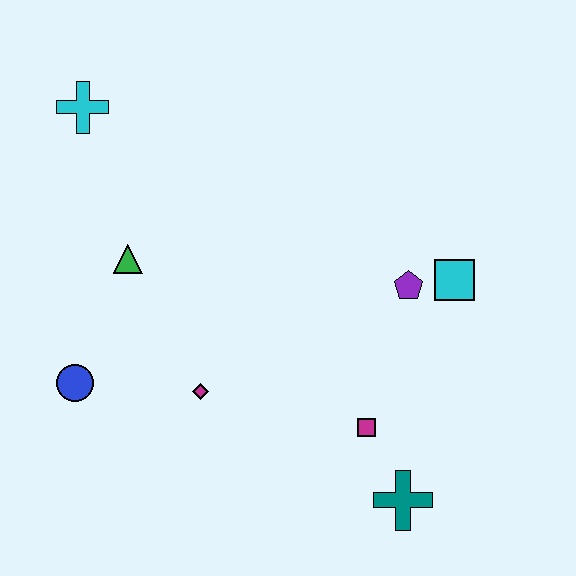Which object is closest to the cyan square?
The purple pentagon is closest to the cyan square.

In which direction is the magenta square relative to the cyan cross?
The magenta square is below the cyan cross.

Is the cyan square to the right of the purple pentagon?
Yes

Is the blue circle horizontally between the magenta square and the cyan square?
No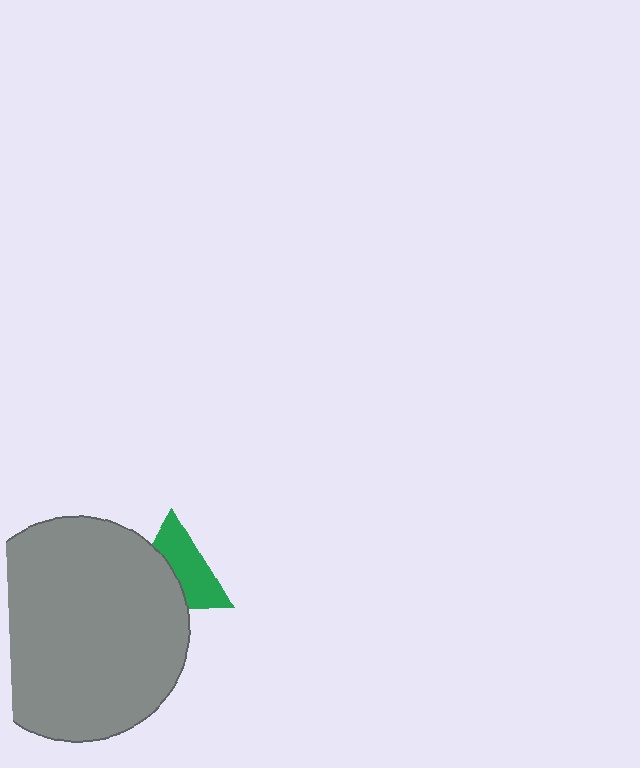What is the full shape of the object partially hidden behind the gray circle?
The partially hidden object is a green triangle.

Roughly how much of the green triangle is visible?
About half of it is visible (roughly 55%).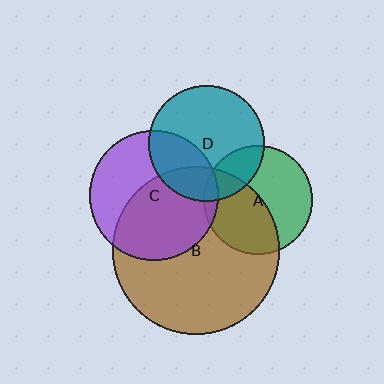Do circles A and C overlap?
Yes.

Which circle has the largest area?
Circle B (brown).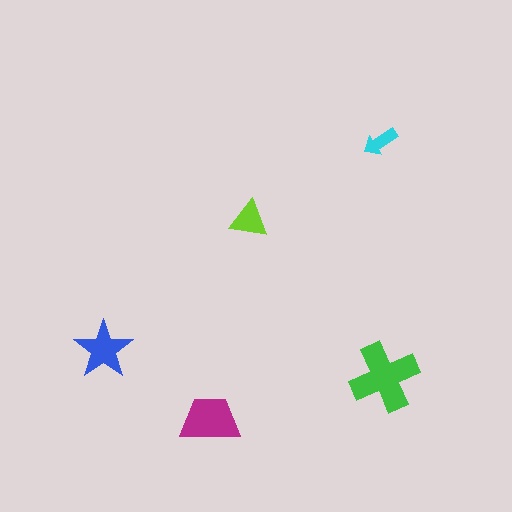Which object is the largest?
The green cross.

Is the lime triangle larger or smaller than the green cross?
Smaller.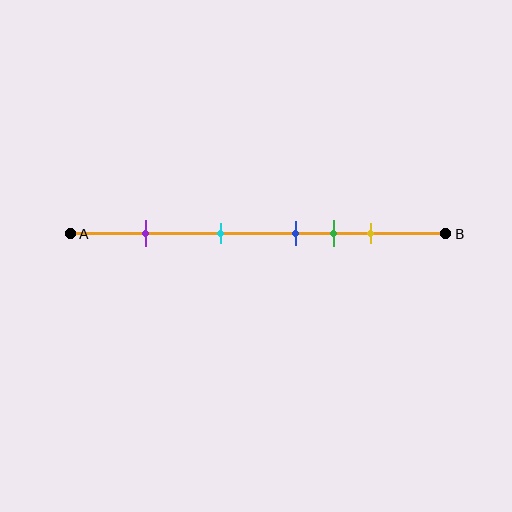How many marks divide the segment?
There are 5 marks dividing the segment.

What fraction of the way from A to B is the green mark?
The green mark is approximately 70% (0.7) of the way from A to B.